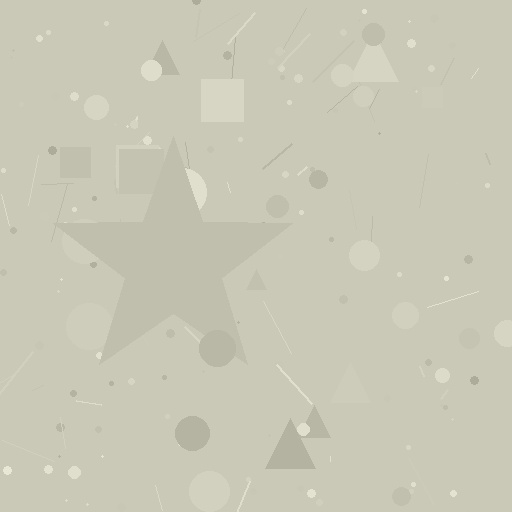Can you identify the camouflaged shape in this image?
The camouflaged shape is a star.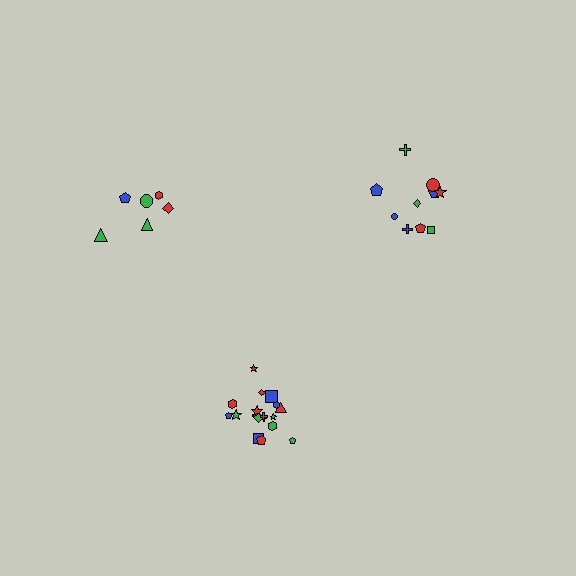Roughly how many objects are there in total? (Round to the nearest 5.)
Roughly 35 objects in total.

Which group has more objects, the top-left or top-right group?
The top-right group.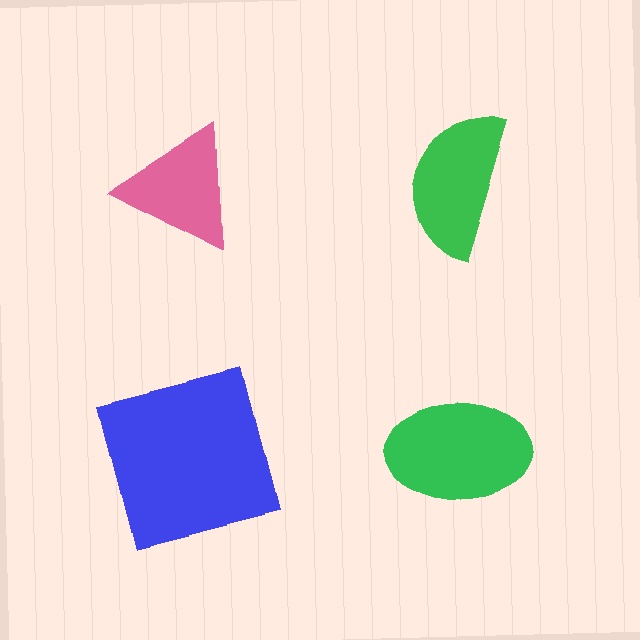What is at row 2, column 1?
A blue square.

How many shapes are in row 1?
2 shapes.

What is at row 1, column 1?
A pink triangle.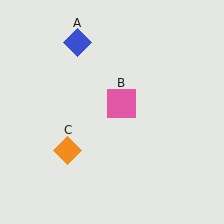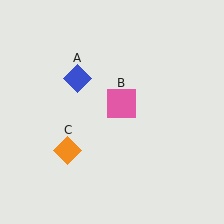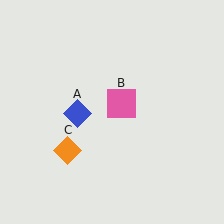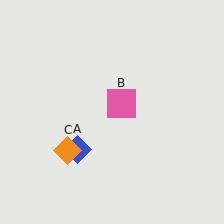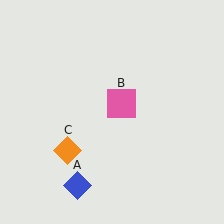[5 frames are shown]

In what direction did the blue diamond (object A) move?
The blue diamond (object A) moved down.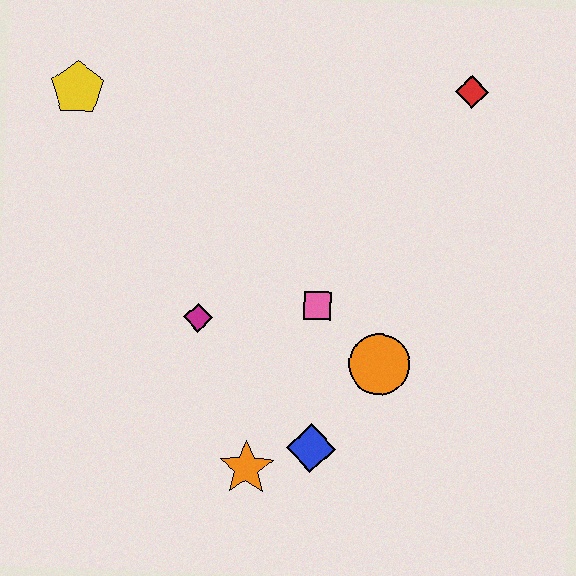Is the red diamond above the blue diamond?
Yes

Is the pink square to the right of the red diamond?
No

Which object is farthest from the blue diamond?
The yellow pentagon is farthest from the blue diamond.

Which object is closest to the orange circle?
The pink square is closest to the orange circle.